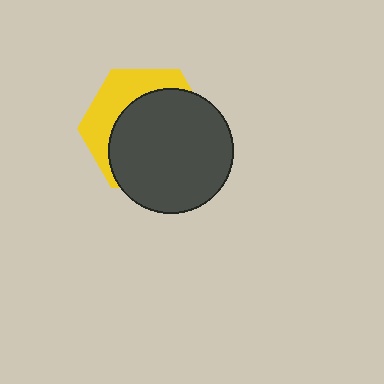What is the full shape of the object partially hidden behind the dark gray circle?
The partially hidden object is a yellow hexagon.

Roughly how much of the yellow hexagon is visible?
A small part of it is visible (roughly 34%).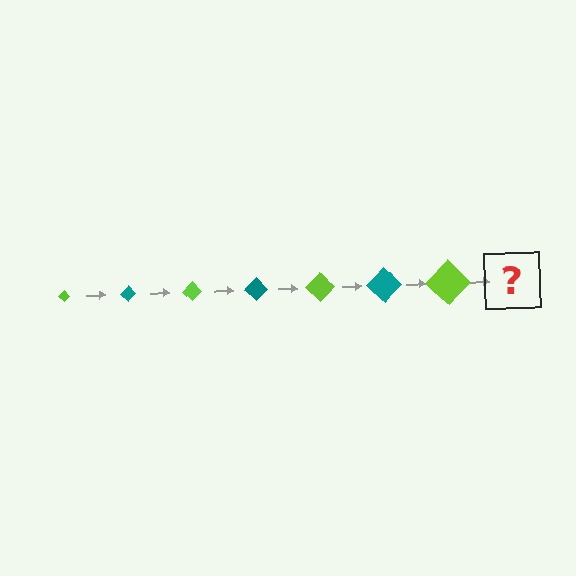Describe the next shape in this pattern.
It should be a teal diamond, larger than the previous one.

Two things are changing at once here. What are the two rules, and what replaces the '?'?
The two rules are that the diamond grows larger each step and the color cycles through lime and teal. The '?' should be a teal diamond, larger than the previous one.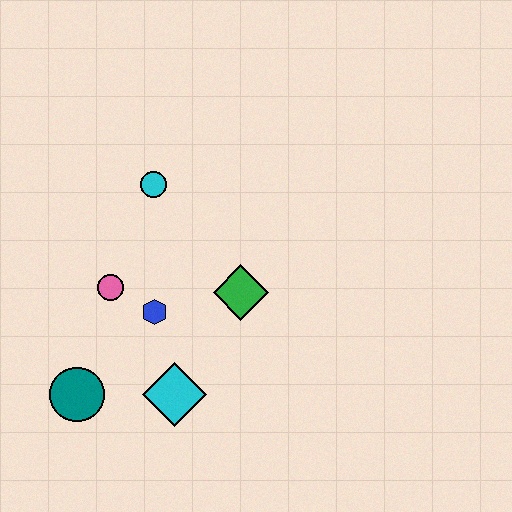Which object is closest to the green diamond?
The blue hexagon is closest to the green diamond.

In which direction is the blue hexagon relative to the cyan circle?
The blue hexagon is below the cyan circle.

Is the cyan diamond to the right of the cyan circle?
Yes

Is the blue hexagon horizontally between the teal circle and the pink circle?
No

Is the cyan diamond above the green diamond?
No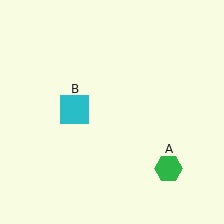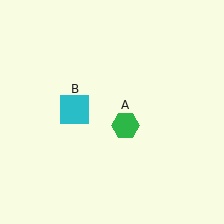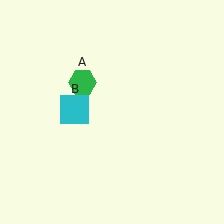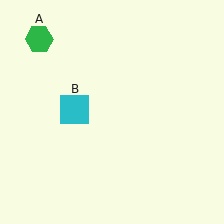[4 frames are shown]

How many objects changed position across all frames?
1 object changed position: green hexagon (object A).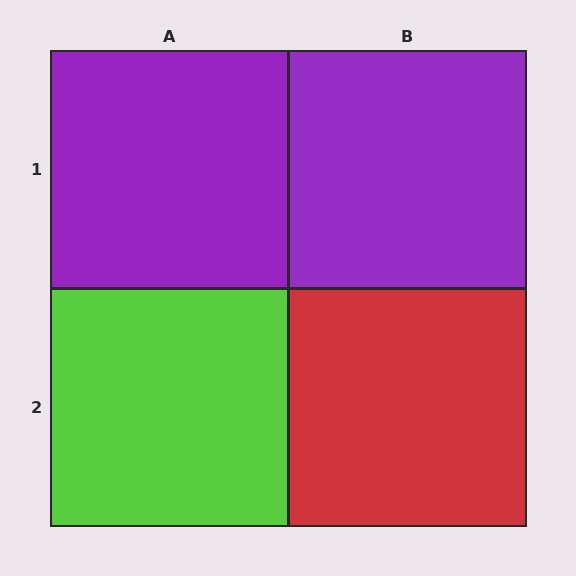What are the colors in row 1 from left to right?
Purple, purple.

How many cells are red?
1 cell is red.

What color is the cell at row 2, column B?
Red.